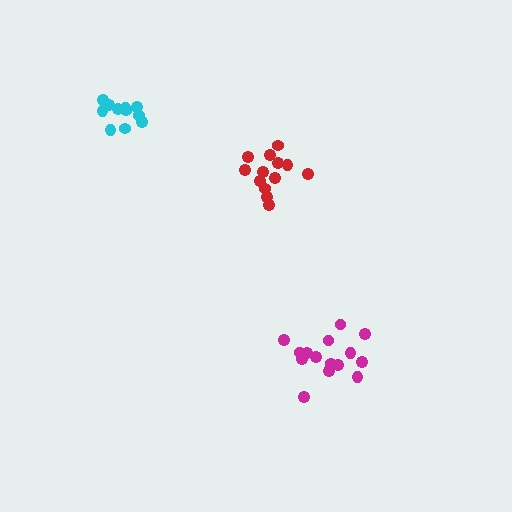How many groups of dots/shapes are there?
There are 3 groups.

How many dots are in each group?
Group 1: 15 dots, Group 2: 12 dots, Group 3: 13 dots (40 total).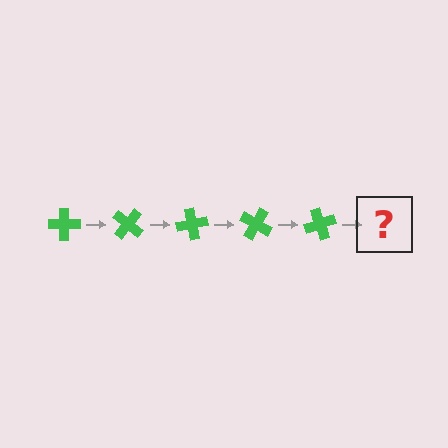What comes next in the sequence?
The next element should be a green cross rotated 200 degrees.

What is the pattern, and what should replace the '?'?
The pattern is that the cross rotates 40 degrees each step. The '?' should be a green cross rotated 200 degrees.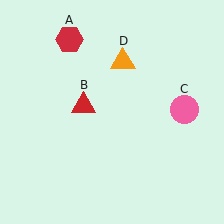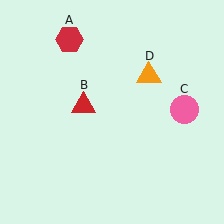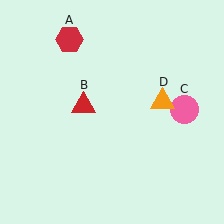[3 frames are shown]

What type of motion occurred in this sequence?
The orange triangle (object D) rotated clockwise around the center of the scene.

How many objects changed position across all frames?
1 object changed position: orange triangle (object D).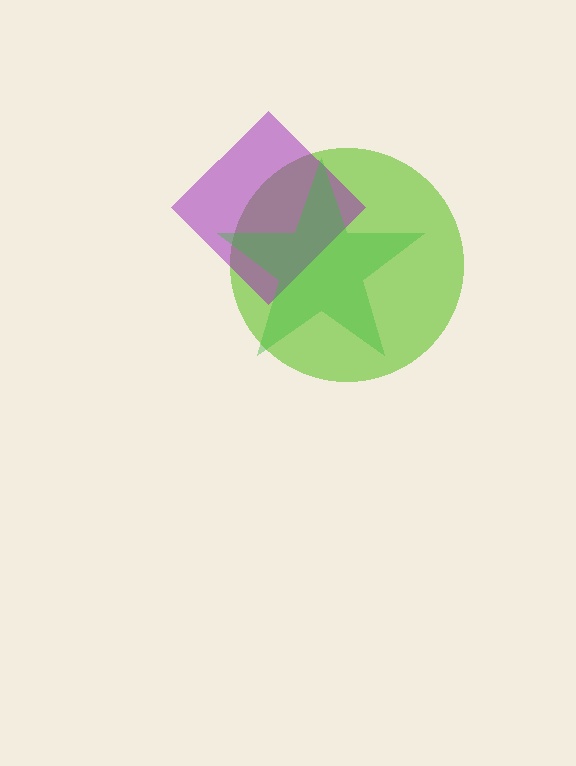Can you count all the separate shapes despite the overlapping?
Yes, there are 3 separate shapes.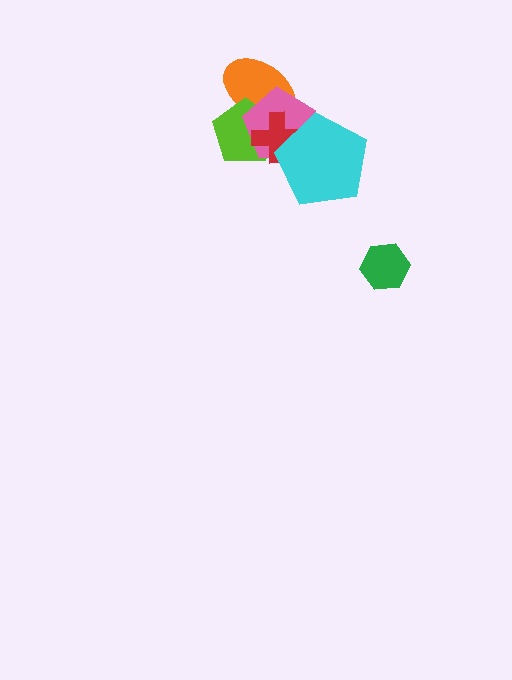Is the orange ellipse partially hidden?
Yes, it is partially covered by another shape.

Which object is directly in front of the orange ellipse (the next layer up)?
The lime pentagon is directly in front of the orange ellipse.